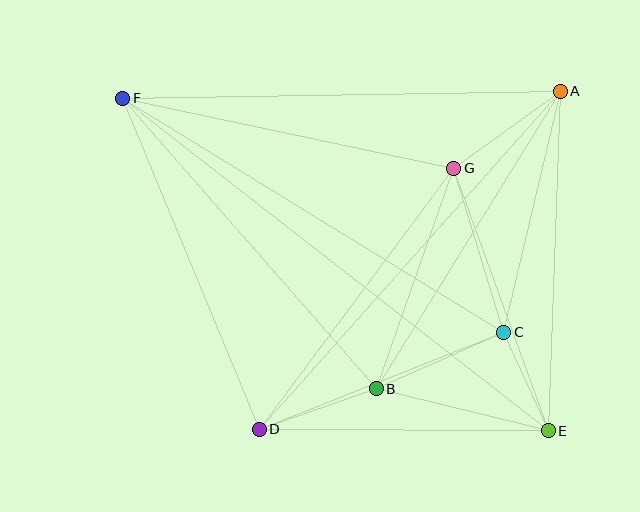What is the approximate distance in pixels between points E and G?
The distance between E and G is approximately 279 pixels.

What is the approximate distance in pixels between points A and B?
The distance between A and B is approximately 350 pixels.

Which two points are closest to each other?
Points C and E are closest to each other.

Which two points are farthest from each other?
Points E and F are farthest from each other.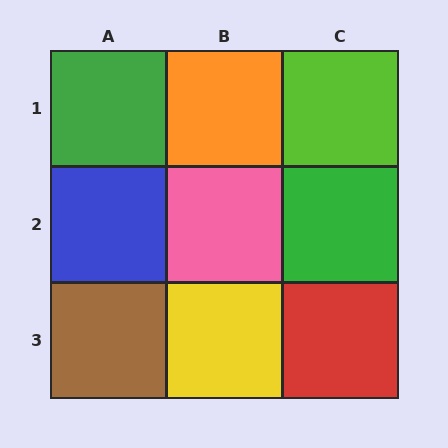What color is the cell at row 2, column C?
Green.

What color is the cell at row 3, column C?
Red.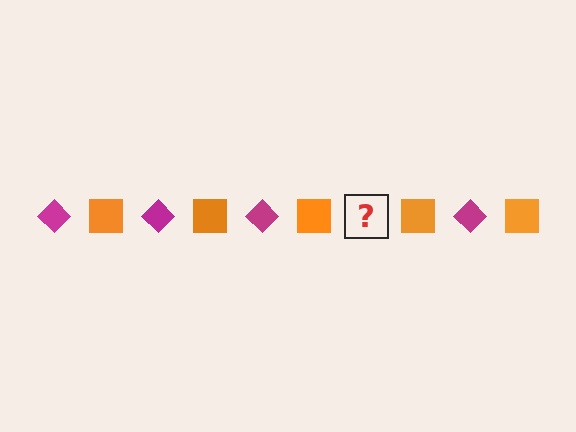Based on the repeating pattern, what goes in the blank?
The blank should be a magenta diamond.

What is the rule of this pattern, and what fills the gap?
The rule is that the pattern alternates between magenta diamond and orange square. The gap should be filled with a magenta diamond.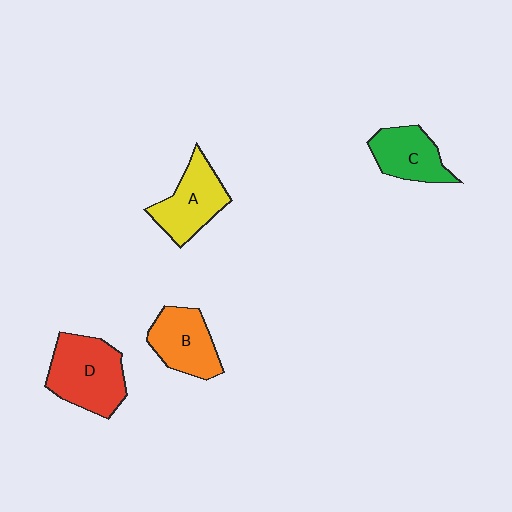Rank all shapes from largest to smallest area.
From largest to smallest: D (red), A (yellow), B (orange), C (green).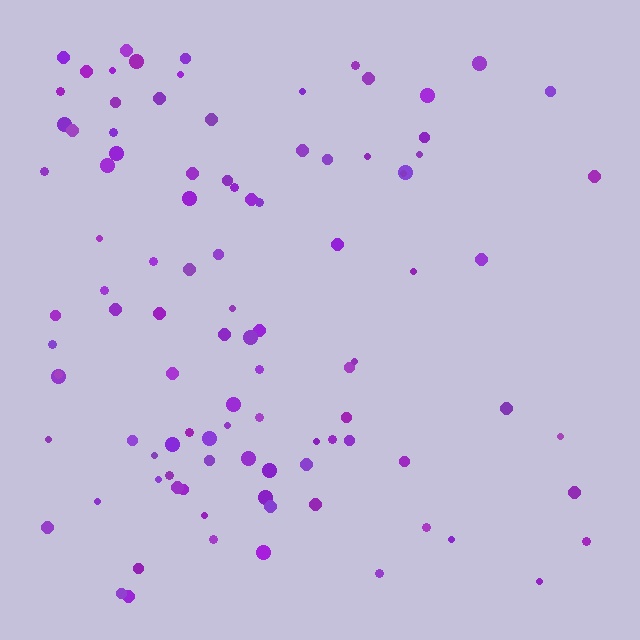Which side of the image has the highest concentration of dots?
The left.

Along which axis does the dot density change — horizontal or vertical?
Horizontal.